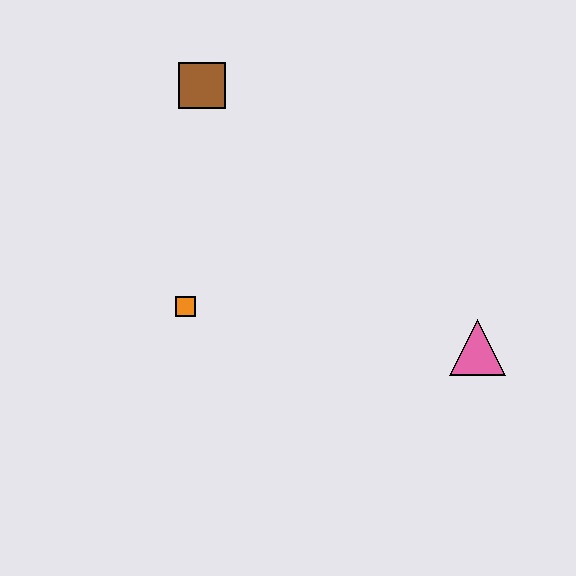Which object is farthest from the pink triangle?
The brown square is farthest from the pink triangle.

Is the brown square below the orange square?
No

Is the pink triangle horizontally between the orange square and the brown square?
No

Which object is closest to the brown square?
The orange square is closest to the brown square.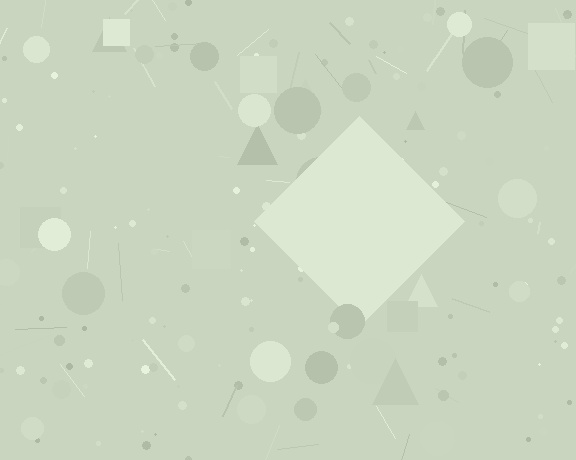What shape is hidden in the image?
A diamond is hidden in the image.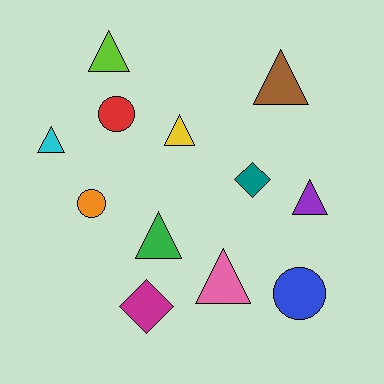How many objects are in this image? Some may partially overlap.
There are 12 objects.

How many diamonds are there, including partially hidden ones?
There are 2 diamonds.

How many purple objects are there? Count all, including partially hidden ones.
There is 1 purple object.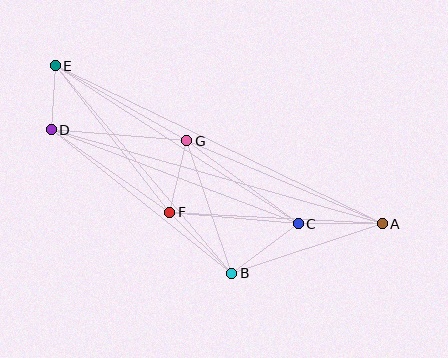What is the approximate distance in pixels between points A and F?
The distance between A and F is approximately 213 pixels.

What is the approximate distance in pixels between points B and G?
The distance between B and G is approximately 140 pixels.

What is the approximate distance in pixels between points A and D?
The distance between A and D is approximately 344 pixels.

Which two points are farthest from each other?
Points A and E are farthest from each other.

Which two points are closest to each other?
Points D and E are closest to each other.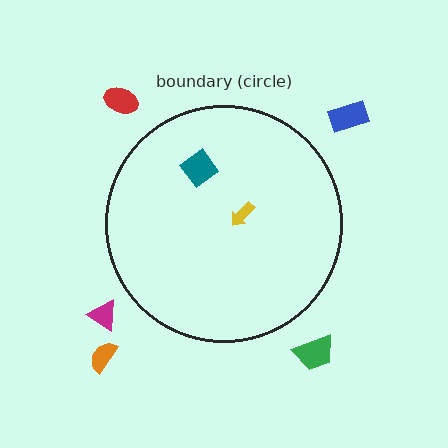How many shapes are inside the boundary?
2 inside, 5 outside.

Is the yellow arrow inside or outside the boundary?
Inside.